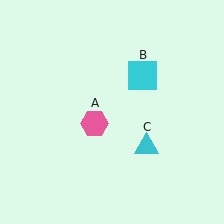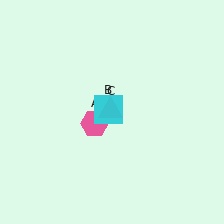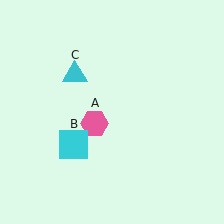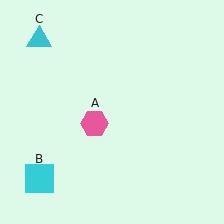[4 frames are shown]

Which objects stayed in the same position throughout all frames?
Pink hexagon (object A) remained stationary.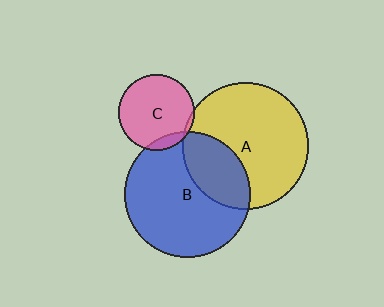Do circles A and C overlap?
Yes.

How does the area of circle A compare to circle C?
Approximately 2.8 times.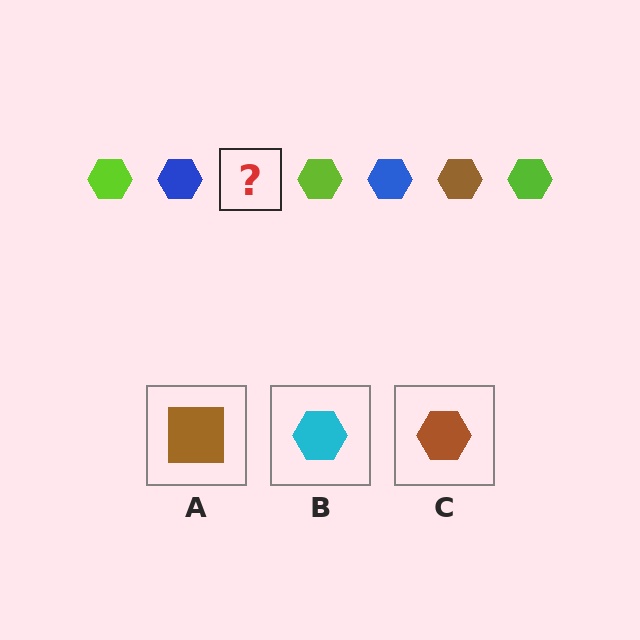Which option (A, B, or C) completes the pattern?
C.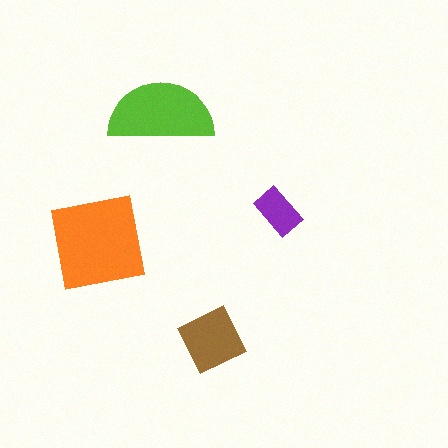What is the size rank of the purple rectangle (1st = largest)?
4th.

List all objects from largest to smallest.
The orange square, the lime semicircle, the brown diamond, the purple rectangle.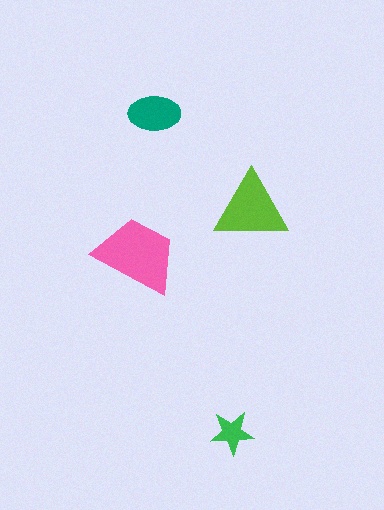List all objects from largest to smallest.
The pink trapezoid, the lime triangle, the teal ellipse, the green star.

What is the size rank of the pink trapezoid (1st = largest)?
1st.